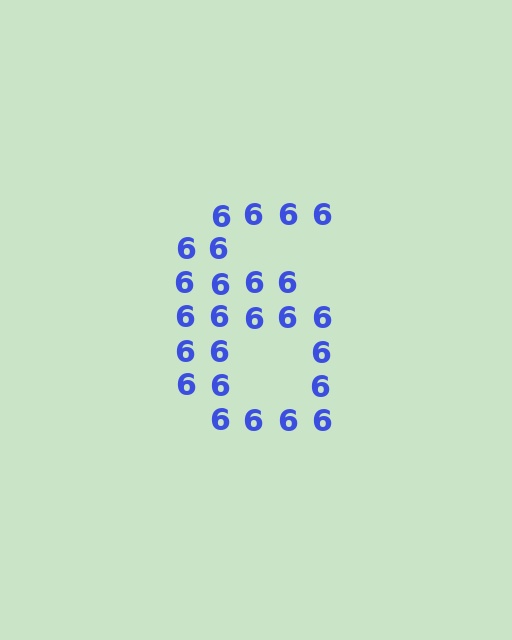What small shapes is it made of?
It is made of small digit 6's.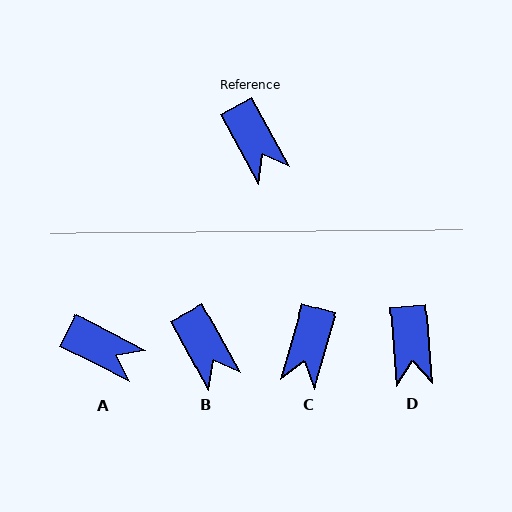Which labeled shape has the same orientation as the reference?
B.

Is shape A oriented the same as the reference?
No, it is off by about 34 degrees.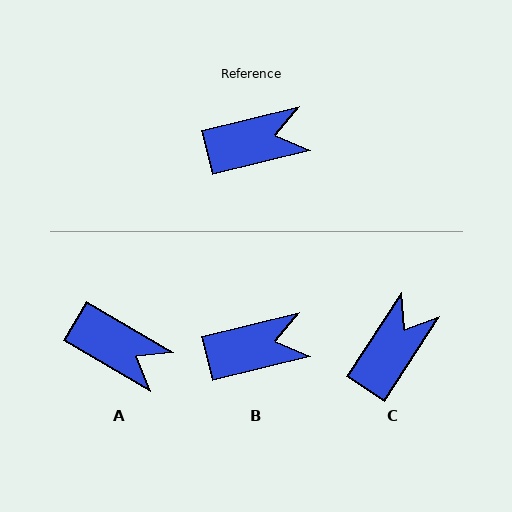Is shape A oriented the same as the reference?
No, it is off by about 44 degrees.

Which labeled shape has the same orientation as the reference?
B.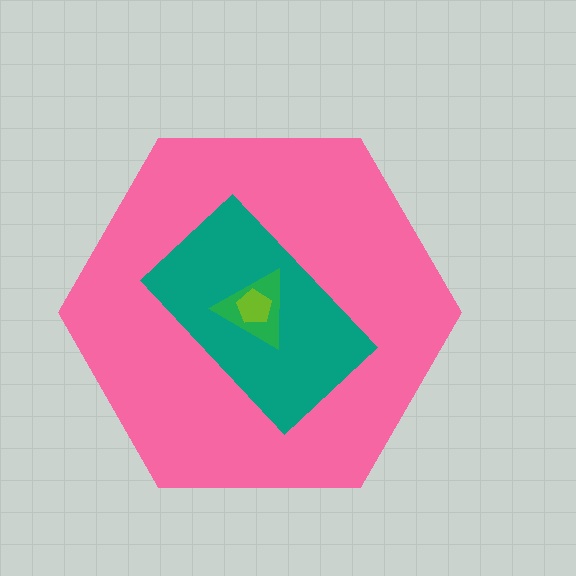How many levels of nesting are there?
4.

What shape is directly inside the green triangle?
The lime pentagon.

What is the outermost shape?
The pink hexagon.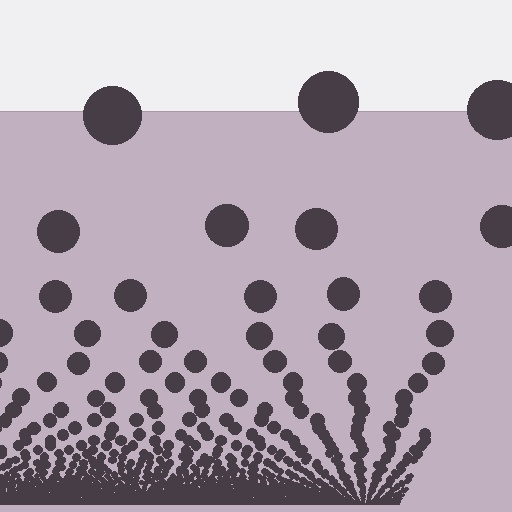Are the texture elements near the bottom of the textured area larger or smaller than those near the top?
Smaller. The gradient is inverted — elements near the bottom are smaller and denser.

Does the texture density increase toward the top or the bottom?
Density increases toward the bottom.